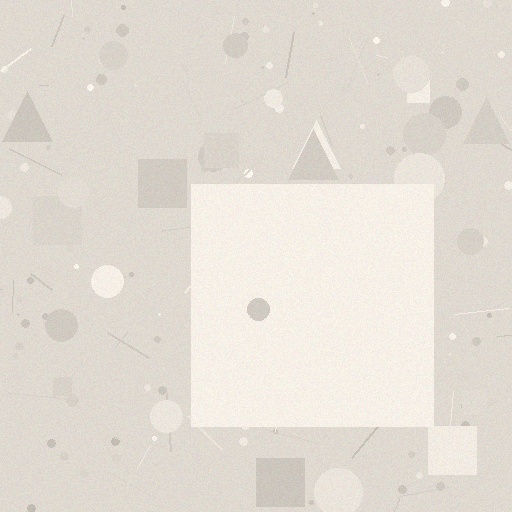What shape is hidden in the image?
A square is hidden in the image.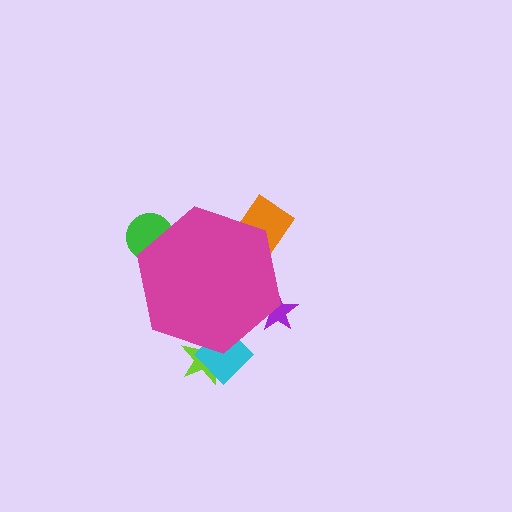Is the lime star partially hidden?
Yes, the lime star is partially hidden behind the magenta hexagon.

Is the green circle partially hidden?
Yes, the green circle is partially hidden behind the magenta hexagon.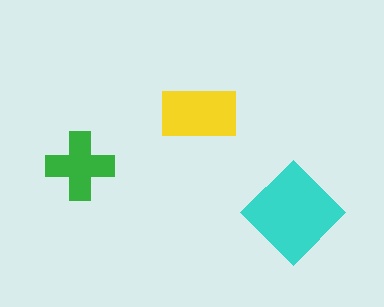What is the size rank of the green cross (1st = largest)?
3rd.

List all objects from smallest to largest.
The green cross, the yellow rectangle, the cyan diamond.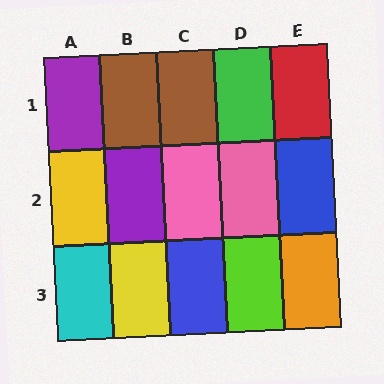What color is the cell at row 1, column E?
Red.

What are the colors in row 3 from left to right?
Cyan, yellow, blue, lime, orange.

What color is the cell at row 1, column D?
Green.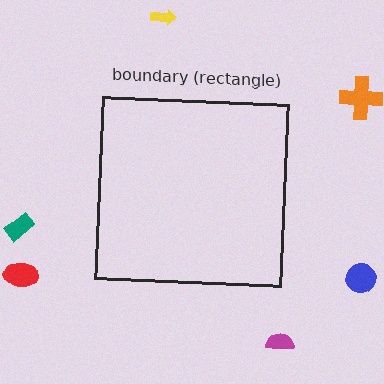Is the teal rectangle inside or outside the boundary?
Outside.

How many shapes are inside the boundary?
0 inside, 6 outside.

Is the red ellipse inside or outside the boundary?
Outside.